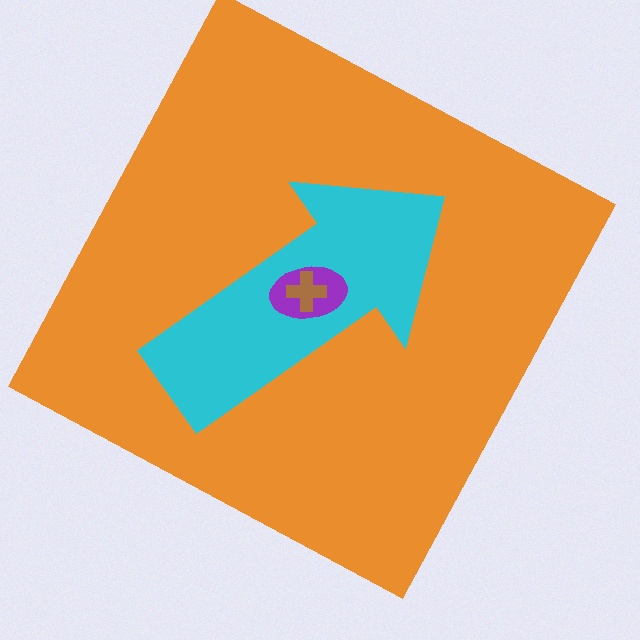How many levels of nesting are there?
4.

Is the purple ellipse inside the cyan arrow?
Yes.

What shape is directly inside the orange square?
The cyan arrow.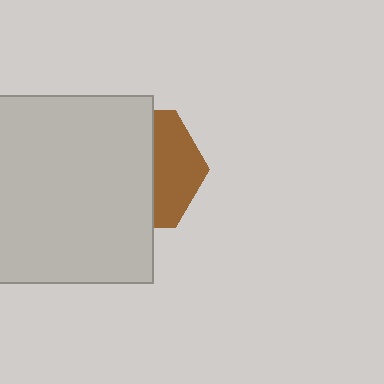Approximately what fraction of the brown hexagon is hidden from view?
Roughly 61% of the brown hexagon is hidden behind the light gray square.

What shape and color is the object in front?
The object in front is a light gray square.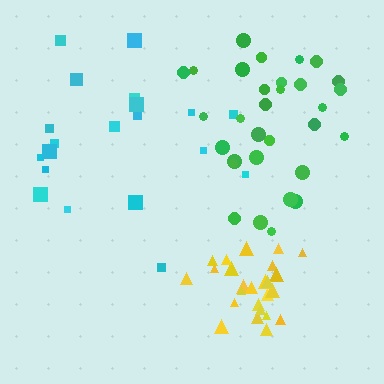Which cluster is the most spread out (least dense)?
Cyan.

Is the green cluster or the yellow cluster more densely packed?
Yellow.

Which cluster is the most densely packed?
Yellow.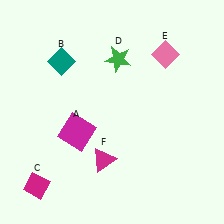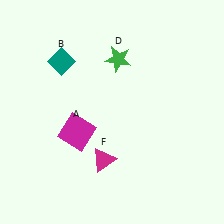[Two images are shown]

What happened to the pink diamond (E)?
The pink diamond (E) was removed in Image 2. It was in the top-right area of Image 1.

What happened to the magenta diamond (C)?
The magenta diamond (C) was removed in Image 2. It was in the bottom-left area of Image 1.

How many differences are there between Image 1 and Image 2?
There are 2 differences between the two images.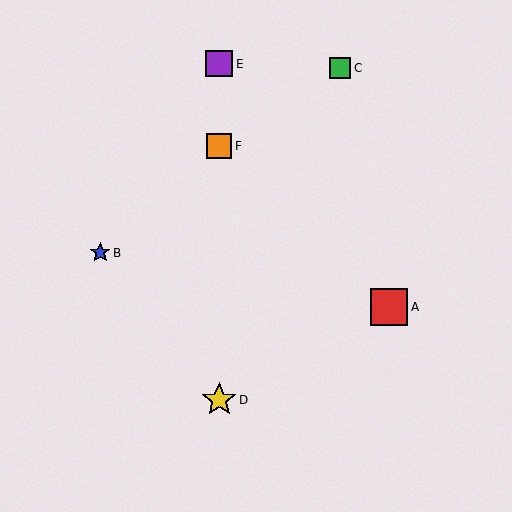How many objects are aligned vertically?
3 objects (D, E, F) are aligned vertically.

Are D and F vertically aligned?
Yes, both are at x≈219.